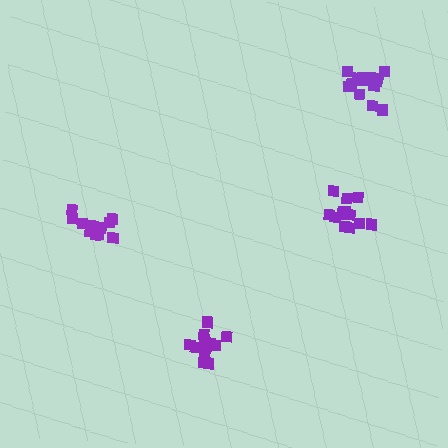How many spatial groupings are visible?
There are 4 spatial groupings.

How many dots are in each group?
Group 1: 13 dots, Group 2: 13 dots, Group 3: 13 dots, Group 4: 14 dots (53 total).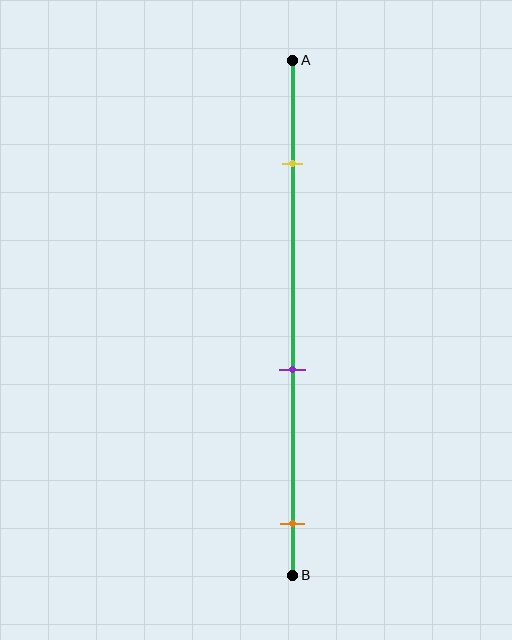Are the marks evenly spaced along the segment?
Yes, the marks are approximately evenly spaced.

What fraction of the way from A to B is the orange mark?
The orange mark is approximately 90% (0.9) of the way from A to B.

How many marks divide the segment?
There are 3 marks dividing the segment.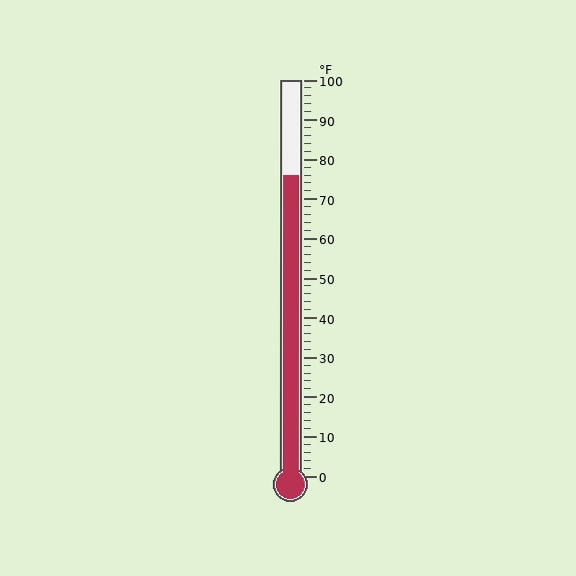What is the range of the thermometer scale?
The thermometer scale ranges from 0°F to 100°F.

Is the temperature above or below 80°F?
The temperature is below 80°F.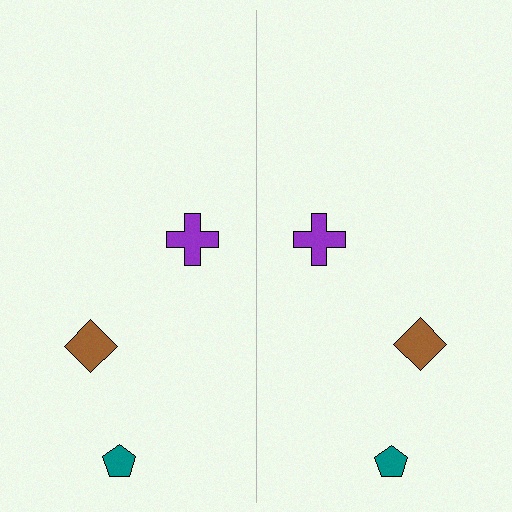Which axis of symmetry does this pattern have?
The pattern has a vertical axis of symmetry running through the center of the image.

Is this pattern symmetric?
Yes, this pattern has bilateral (reflection) symmetry.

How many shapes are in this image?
There are 6 shapes in this image.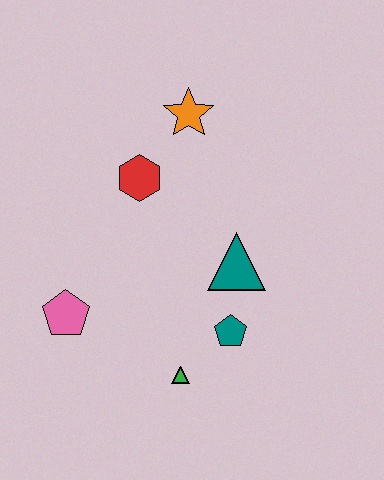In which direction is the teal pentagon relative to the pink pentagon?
The teal pentagon is to the right of the pink pentagon.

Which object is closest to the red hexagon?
The orange star is closest to the red hexagon.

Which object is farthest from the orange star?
The green triangle is farthest from the orange star.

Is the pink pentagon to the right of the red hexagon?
No